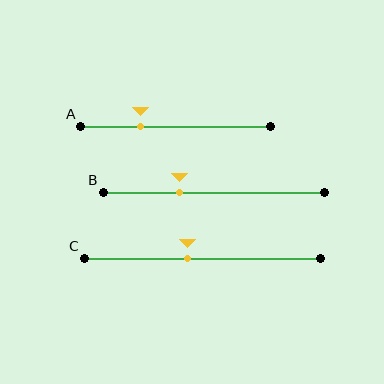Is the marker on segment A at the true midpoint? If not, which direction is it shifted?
No, the marker on segment A is shifted to the left by about 18% of the segment length.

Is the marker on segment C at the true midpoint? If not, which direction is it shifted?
No, the marker on segment C is shifted to the left by about 7% of the segment length.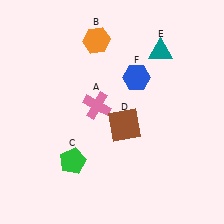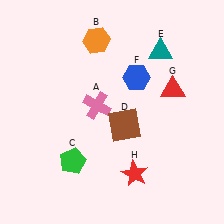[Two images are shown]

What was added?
A red triangle (G), a red star (H) were added in Image 2.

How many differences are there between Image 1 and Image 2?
There are 2 differences between the two images.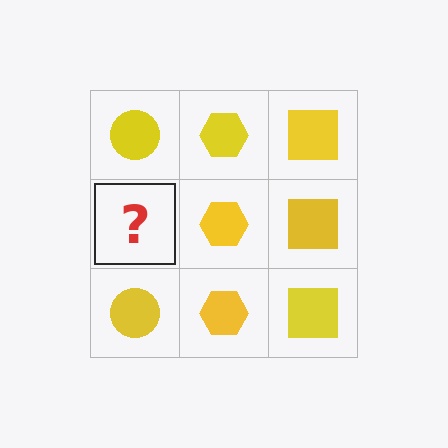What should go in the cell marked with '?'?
The missing cell should contain a yellow circle.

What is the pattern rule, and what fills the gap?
The rule is that each column has a consistent shape. The gap should be filled with a yellow circle.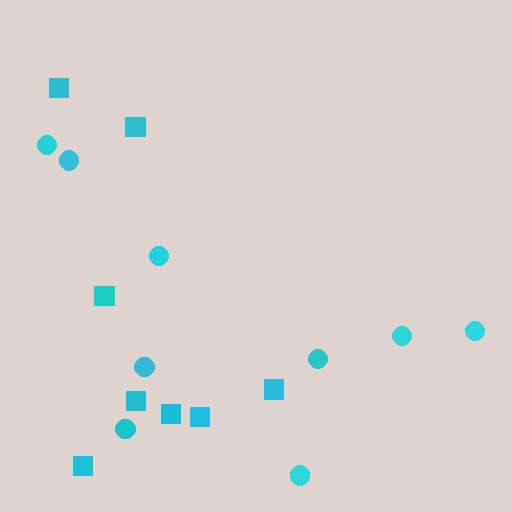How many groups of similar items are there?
There are 2 groups: one group of circles (9) and one group of squares (8).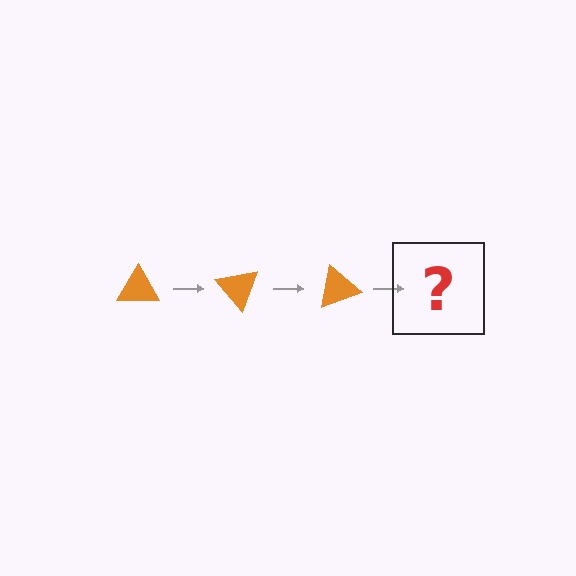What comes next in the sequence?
The next element should be an orange triangle rotated 150 degrees.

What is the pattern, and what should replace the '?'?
The pattern is that the triangle rotates 50 degrees each step. The '?' should be an orange triangle rotated 150 degrees.